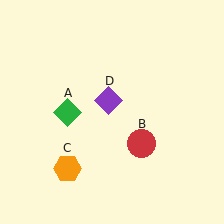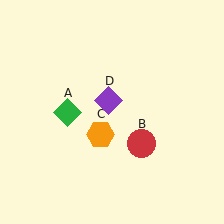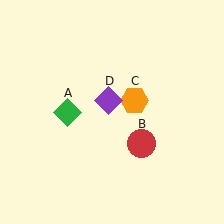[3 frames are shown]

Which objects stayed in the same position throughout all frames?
Green diamond (object A) and red circle (object B) and purple diamond (object D) remained stationary.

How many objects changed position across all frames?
1 object changed position: orange hexagon (object C).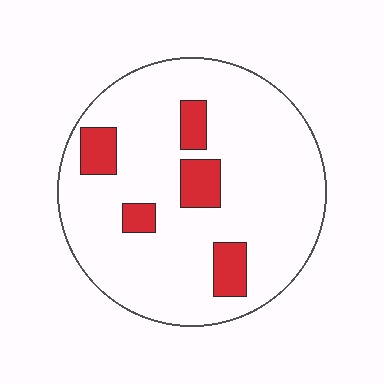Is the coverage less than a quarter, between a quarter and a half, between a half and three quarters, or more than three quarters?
Less than a quarter.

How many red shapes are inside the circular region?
5.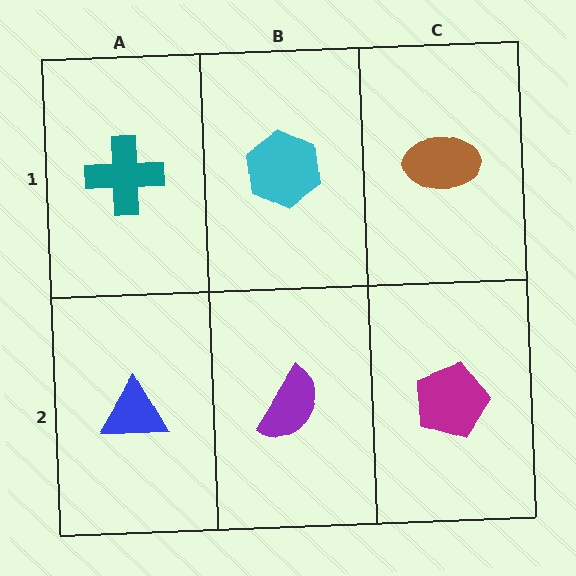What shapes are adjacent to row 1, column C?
A magenta pentagon (row 2, column C), a cyan hexagon (row 1, column B).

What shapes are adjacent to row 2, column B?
A cyan hexagon (row 1, column B), a blue triangle (row 2, column A), a magenta pentagon (row 2, column C).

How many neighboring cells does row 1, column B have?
3.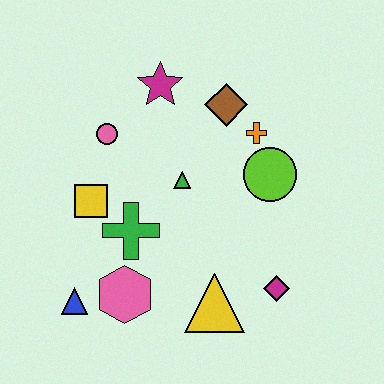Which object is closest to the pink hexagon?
The blue triangle is closest to the pink hexagon.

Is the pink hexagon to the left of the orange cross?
Yes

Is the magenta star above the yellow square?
Yes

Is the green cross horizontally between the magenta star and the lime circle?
No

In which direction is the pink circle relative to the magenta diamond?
The pink circle is to the left of the magenta diamond.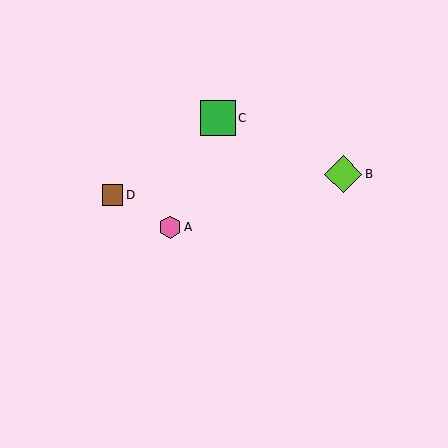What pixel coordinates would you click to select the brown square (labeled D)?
Click at (113, 195) to select the brown square D.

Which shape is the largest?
The lime diamond (labeled B) is the largest.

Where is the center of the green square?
The center of the green square is at (218, 118).